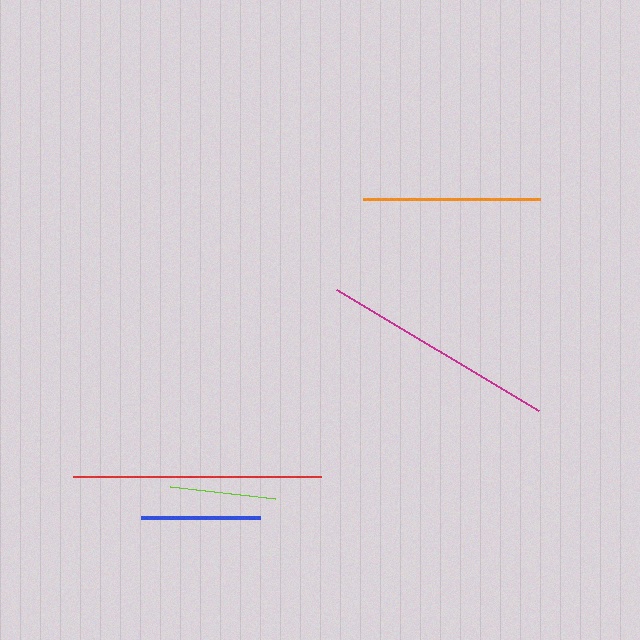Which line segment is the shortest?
The lime line is the shortest at approximately 106 pixels.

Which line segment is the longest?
The red line is the longest at approximately 249 pixels.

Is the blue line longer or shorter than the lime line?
The blue line is longer than the lime line.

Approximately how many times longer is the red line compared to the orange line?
The red line is approximately 1.4 times the length of the orange line.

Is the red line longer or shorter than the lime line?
The red line is longer than the lime line.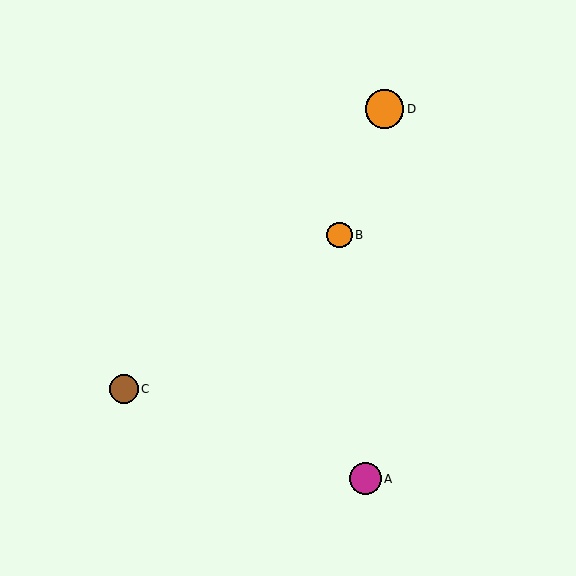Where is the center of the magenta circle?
The center of the magenta circle is at (365, 479).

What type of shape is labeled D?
Shape D is an orange circle.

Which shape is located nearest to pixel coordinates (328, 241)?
The orange circle (labeled B) at (340, 235) is nearest to that location.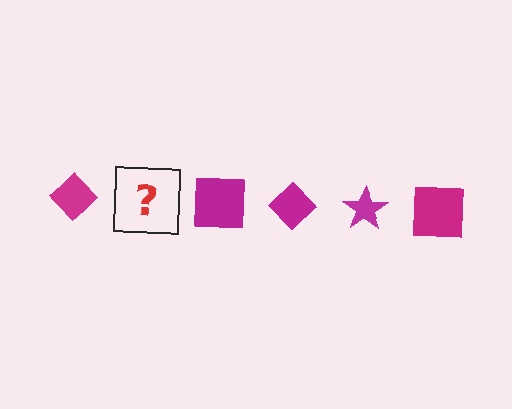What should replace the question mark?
The question mark should be replaced with a magenta star.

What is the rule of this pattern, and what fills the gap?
The rule is that the pattern cycles through diamond, star, square shapes in magenta. The gap should be filled with a magenta star.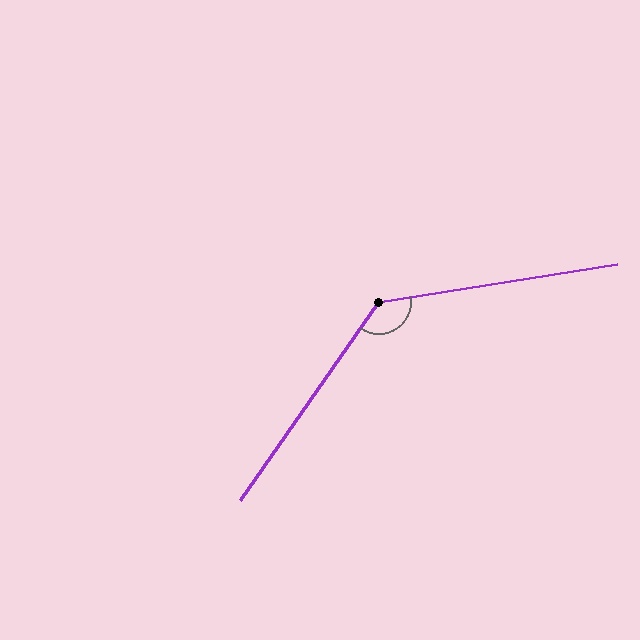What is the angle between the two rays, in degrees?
Approximately 134 degrees.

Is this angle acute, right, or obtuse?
It is obtuse.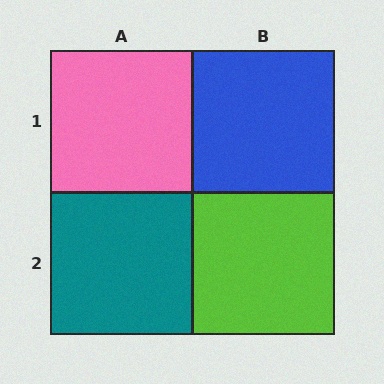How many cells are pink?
1 cell is pink.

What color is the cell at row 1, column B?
Blue.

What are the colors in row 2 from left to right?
Teal, lime.